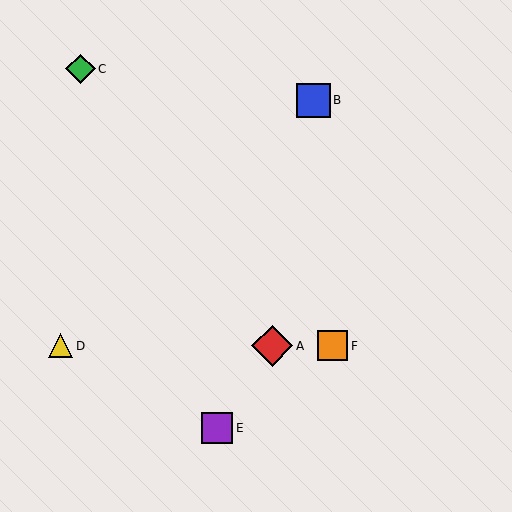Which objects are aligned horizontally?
Objects A, D, F are aligned horizontally.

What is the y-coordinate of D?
Object D is at y≈346.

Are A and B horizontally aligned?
No, A is at y≈346 and B is at y≈100.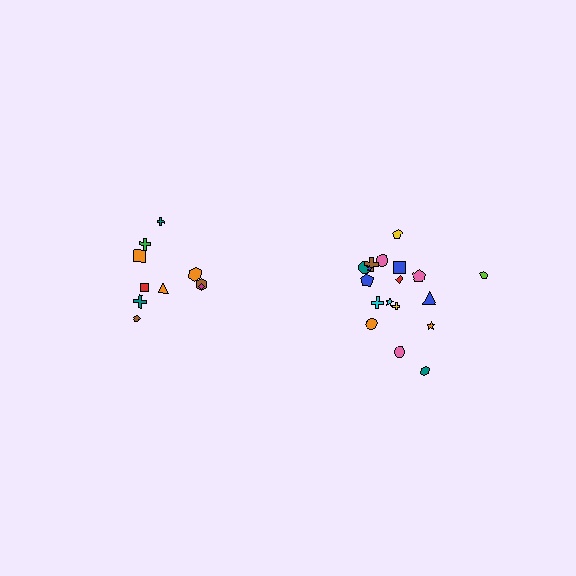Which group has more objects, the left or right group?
The right group.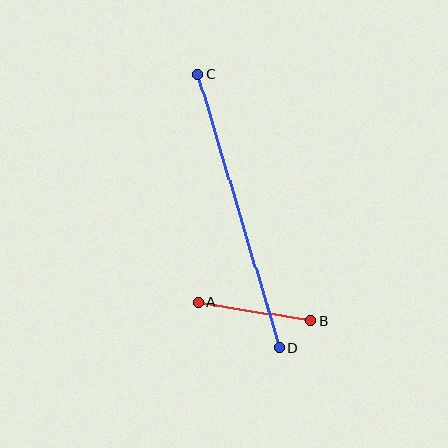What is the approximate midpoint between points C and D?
The midpoint is at approximately (239, 211) pixels.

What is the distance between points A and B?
The distance is approximately 114 pixels.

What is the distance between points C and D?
The distance is approximately 285 pixels.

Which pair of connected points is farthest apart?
Points C and D are farthest apart.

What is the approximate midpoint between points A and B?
The midpoint is at approximately (255, 312) pixels.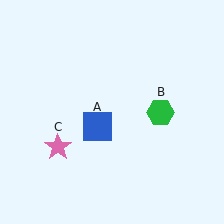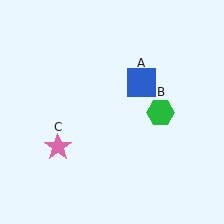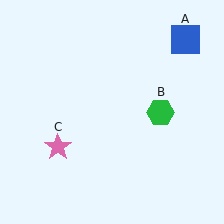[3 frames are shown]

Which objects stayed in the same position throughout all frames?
Green hexagon (object B) and pink star (object C) remained stationary.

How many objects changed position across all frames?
1 object changed position: blue square (object A).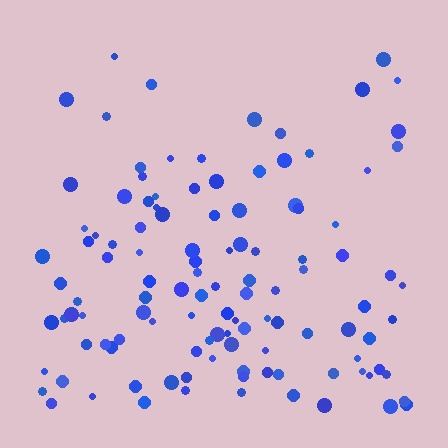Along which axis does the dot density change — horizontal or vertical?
Vertical.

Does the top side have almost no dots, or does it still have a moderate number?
Still a moderate number, just noticeably fewer than the bottom.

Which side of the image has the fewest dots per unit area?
The top.